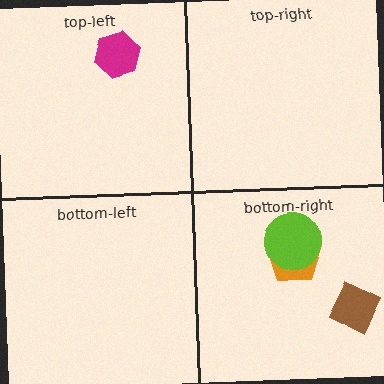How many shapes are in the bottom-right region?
3.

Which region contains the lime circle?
The bottom-right region.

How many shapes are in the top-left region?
1.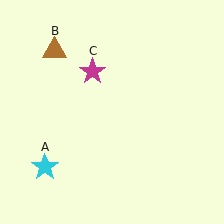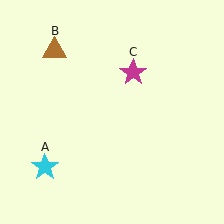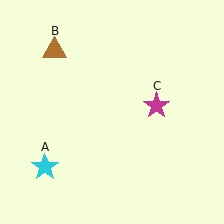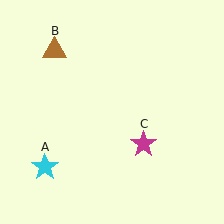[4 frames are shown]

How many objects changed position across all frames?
1 object changed position: magenta star (object C).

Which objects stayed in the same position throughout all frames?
Cyan star (object A) and brown triangle (object B) remained stationary.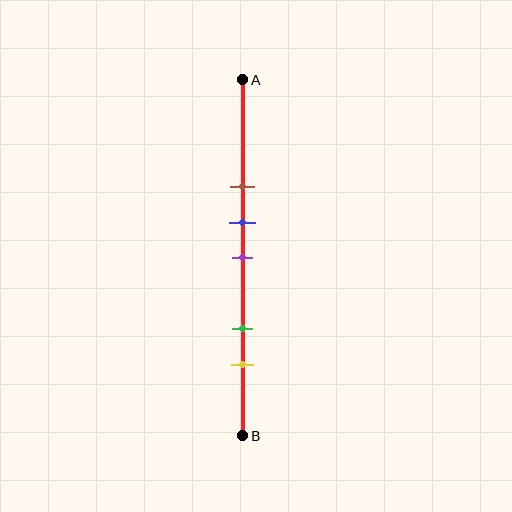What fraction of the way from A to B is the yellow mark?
The yellow mark is approximately 80% (0.8) of the way from A to B.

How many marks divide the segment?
There are 5 marks dividing the segment.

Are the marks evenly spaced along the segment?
No, the marks are not evenly spaced.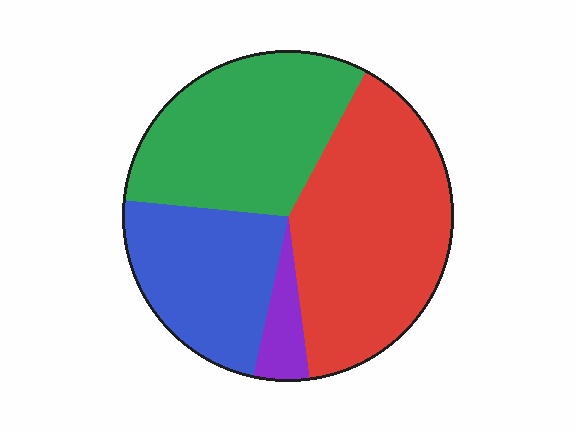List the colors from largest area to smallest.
From largest to smallest: red, green, blue, purple.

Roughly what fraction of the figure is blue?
Blue takes up less than a quarter of the figure.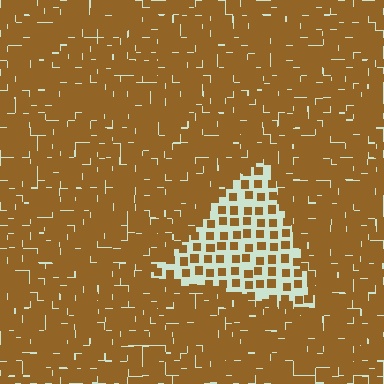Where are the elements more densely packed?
The elements are more densely packed outside the triangle boundary.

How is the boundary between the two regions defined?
The boundary is defined by a change in element density (approximately 2.8x ratio). All elements are the same color, size, and shape.